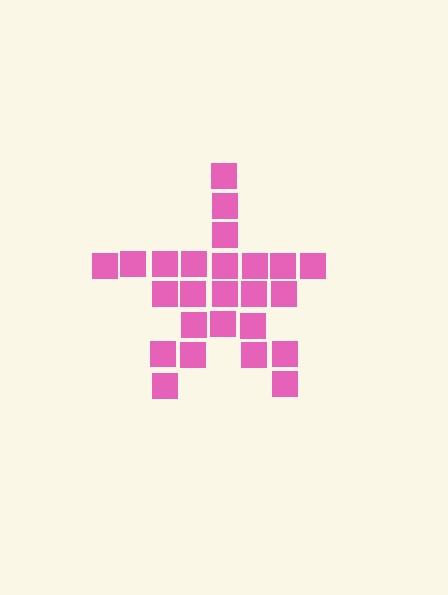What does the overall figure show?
The overall figure shows a star.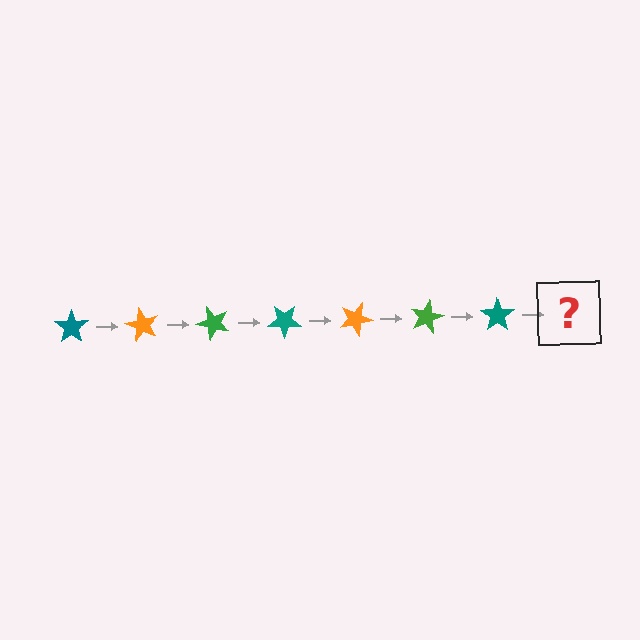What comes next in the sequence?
The next element should be an orange star, rotated 420 degrees from the start.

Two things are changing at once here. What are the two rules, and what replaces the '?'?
The two rules are that it rotates 60 degrees each step and the color cycles through teal, orange, and green. The '?' should be an orange star, rotated 420 degrees from the start.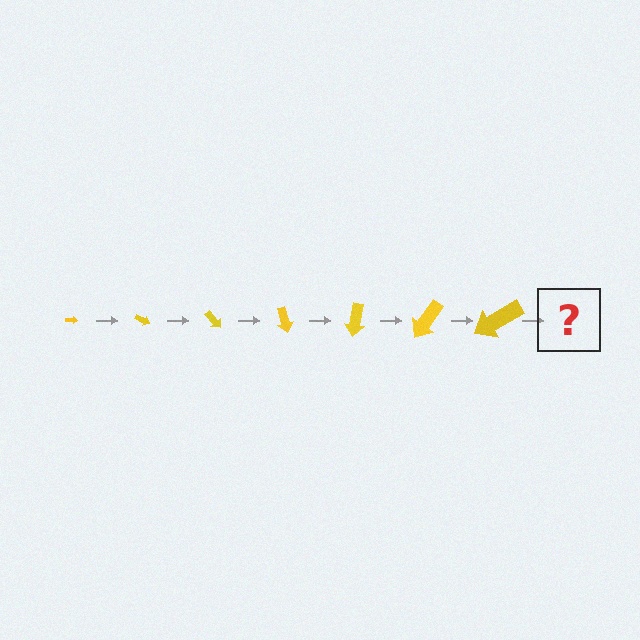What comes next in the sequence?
The next element should be an arrow, larger than the previous one and rotated 175 degrees from the start.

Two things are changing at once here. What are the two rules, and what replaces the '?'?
The two rules are that the arrow grows larger each step and it rotates 25 degrees each step. The '?' should be an arrow, larger than the previous one and rotated 175 degrees from the start.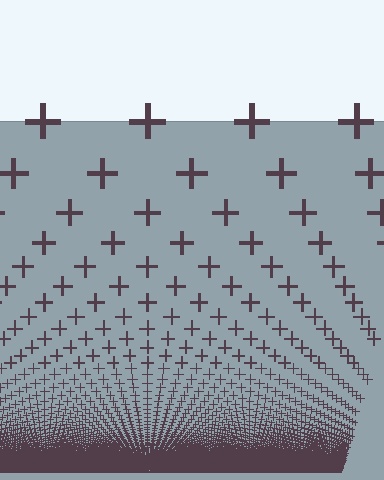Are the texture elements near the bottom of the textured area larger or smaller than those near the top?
Smaller. The gradient is inverted — elements near the bottom are smaller and denser.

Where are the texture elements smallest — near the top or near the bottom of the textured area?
Near the bottom.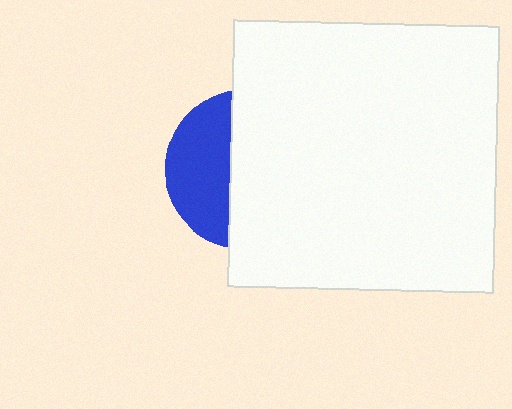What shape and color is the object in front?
The object in front is a white square.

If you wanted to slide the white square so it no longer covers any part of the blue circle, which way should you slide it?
Slide it right — that is the most direct way to separate the two shapes.